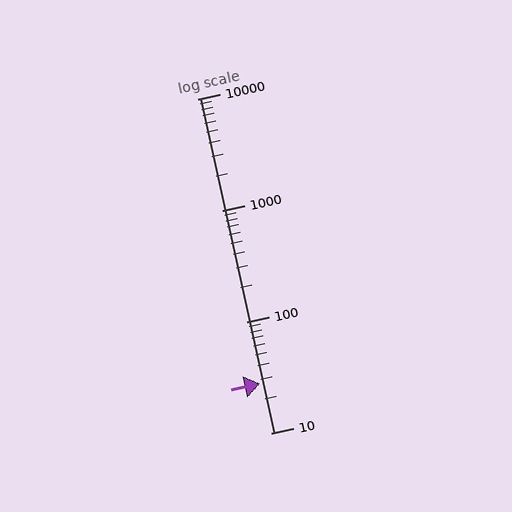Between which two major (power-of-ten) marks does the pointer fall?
The pointer is between 10 and 100.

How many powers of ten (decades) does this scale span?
The scale spans 3 decades, from 10 to 10000.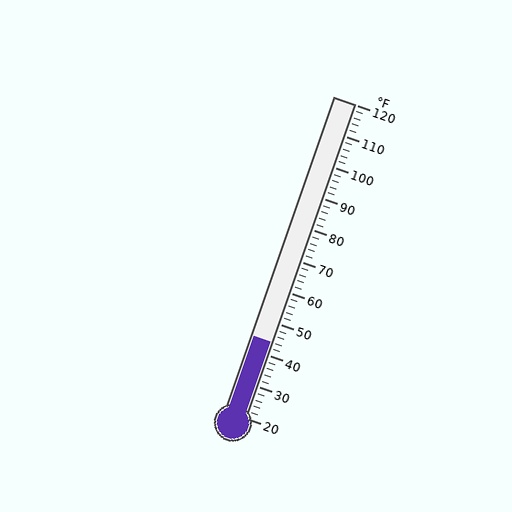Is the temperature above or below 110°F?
The temperature is below 110°F.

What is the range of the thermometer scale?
The thermometer scale ranges from 20°F to 120°F.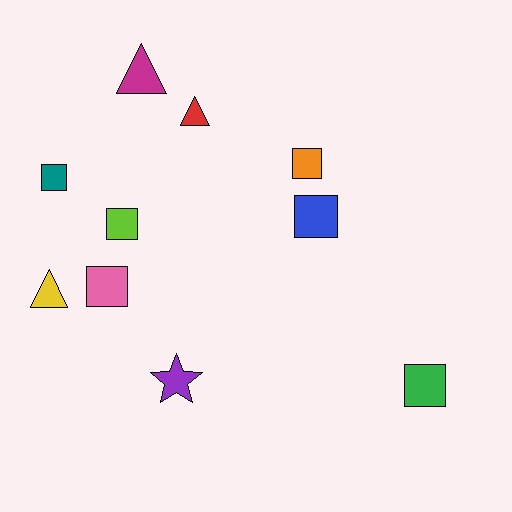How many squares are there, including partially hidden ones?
There are 6 squares.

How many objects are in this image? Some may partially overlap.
There are 10 objects.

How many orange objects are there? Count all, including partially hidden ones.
There is 1 orange object.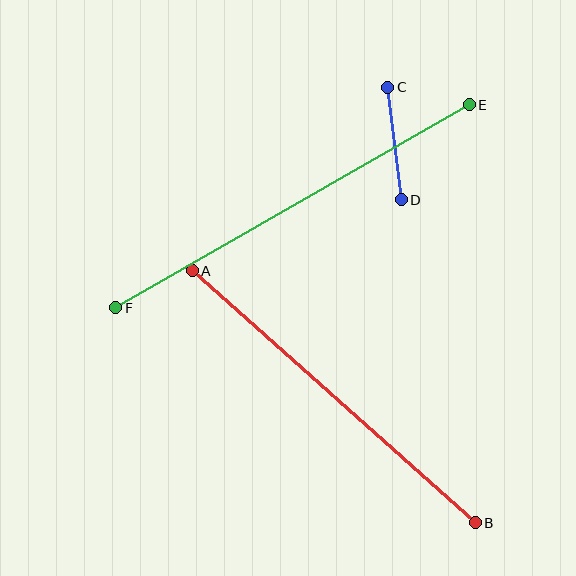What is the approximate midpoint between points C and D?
The midpoint is at approximately (394, 143) pixels.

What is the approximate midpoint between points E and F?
The midpoint is at approximately (292, 206) pixels.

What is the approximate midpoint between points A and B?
The midpoint is at approximately (334, 397) pixels.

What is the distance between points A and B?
The distance is approximately 379 pixels.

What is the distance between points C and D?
The distance is approximately 113 pixels.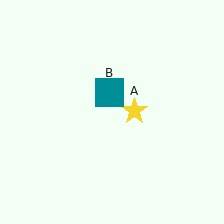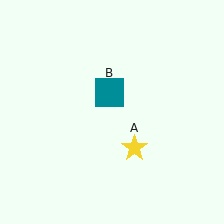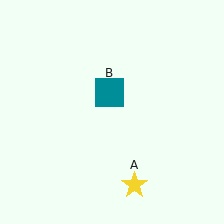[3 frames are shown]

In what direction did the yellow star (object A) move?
The yellow star (object A) moved down.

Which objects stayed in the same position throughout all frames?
Teal square (object B) remained stationary.